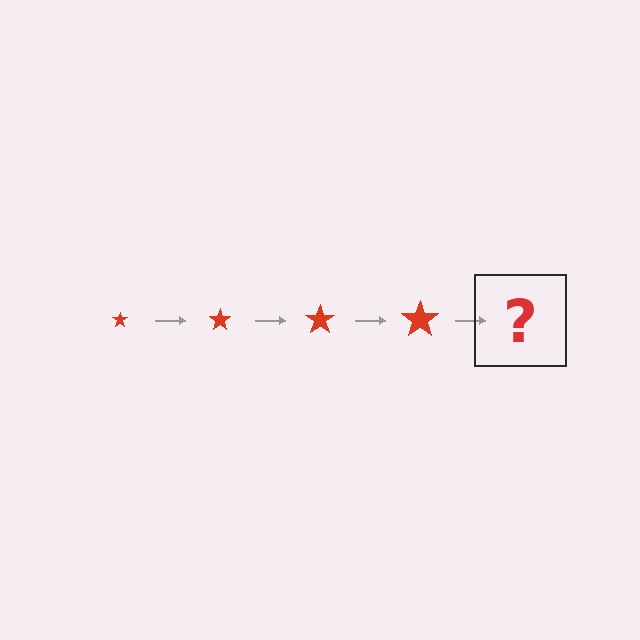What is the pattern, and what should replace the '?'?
The pattern is that the star gets progressively larger each step. The '?' should be a red star, larger than the previous one.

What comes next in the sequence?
The next element should be a red star, larger than the previous one.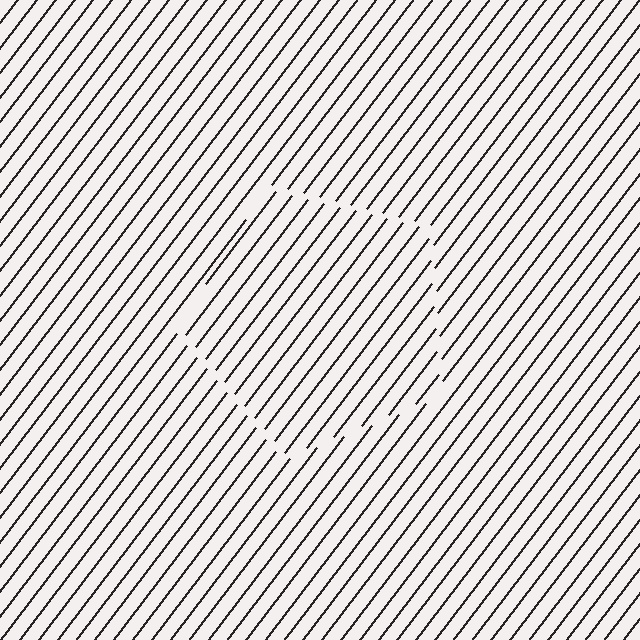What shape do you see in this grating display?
An illusory pentagon. The interior of the shape contains the same grating, shifted by half a period — the contour is defined by the phase discontinuity where line-ends from the inner and outer gratings abut.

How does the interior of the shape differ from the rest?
The interior of the shape contains the same grating, shifted by half a period — the contour is defined by the phase discontinuity where line-ends from the inner and outer gratings abut.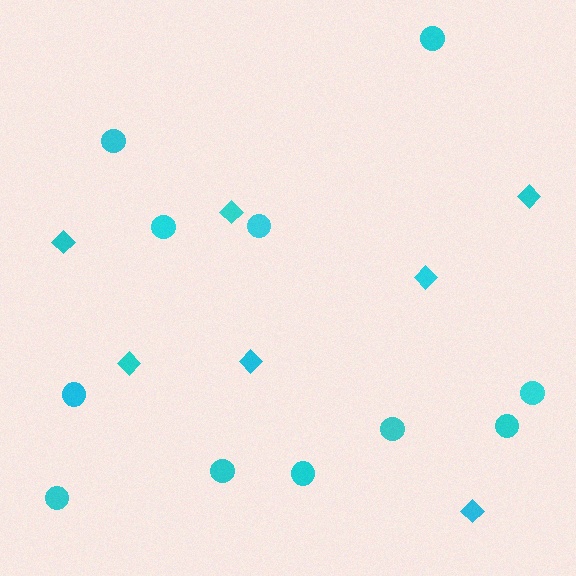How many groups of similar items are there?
There are 2 groups: one group of circles (11) and one group of diamonds (7).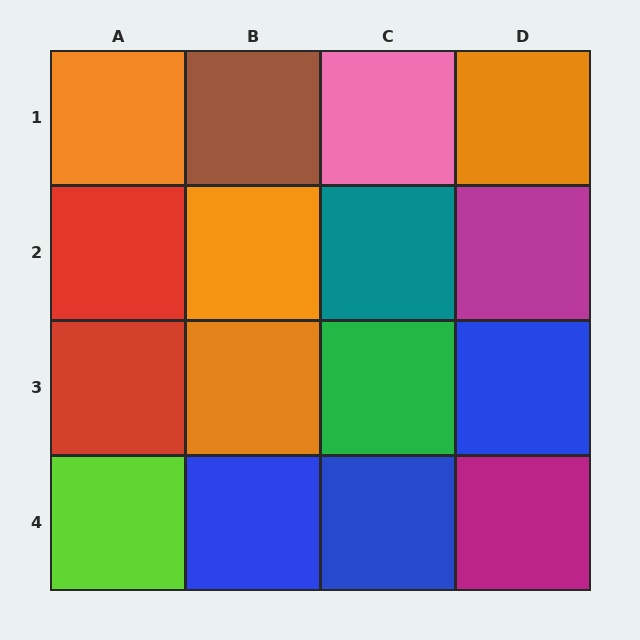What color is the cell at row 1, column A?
Orange.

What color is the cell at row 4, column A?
Lime.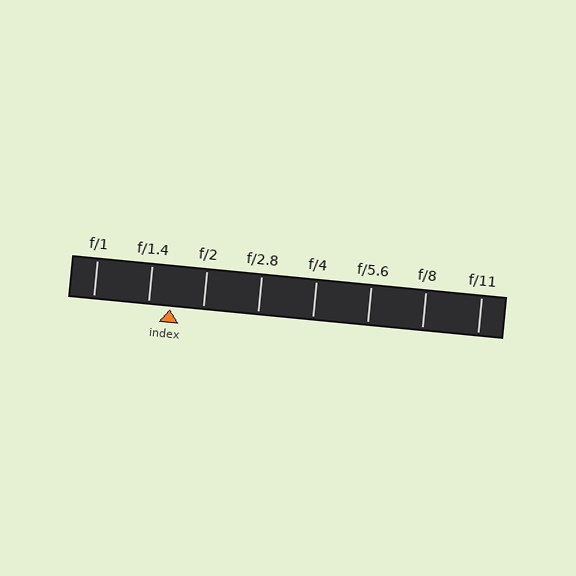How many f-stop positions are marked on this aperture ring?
There are 8 f-stop positions marked.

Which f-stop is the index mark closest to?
The index mark is closest to f/1.4.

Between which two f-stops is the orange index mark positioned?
The index mark is between f/1.4 and f/2.